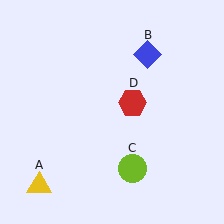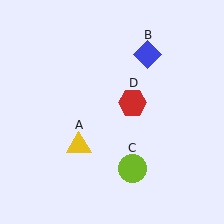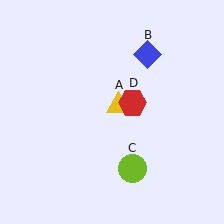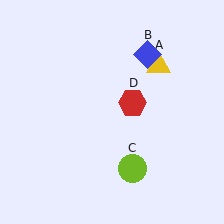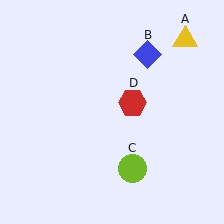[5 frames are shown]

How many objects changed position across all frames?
1 object changed position: yellow triangle (object A).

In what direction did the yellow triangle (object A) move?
The yellow triangle (object A) moved up and to the right.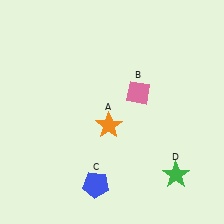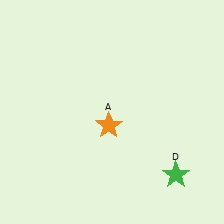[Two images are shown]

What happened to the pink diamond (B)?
The pink diamond (B) was removed in Image 2. It was in the top-right area of Image 1.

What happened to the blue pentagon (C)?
The blue pentagon (C) was removed in Image 2. It was in the bottom-left area of Image 1.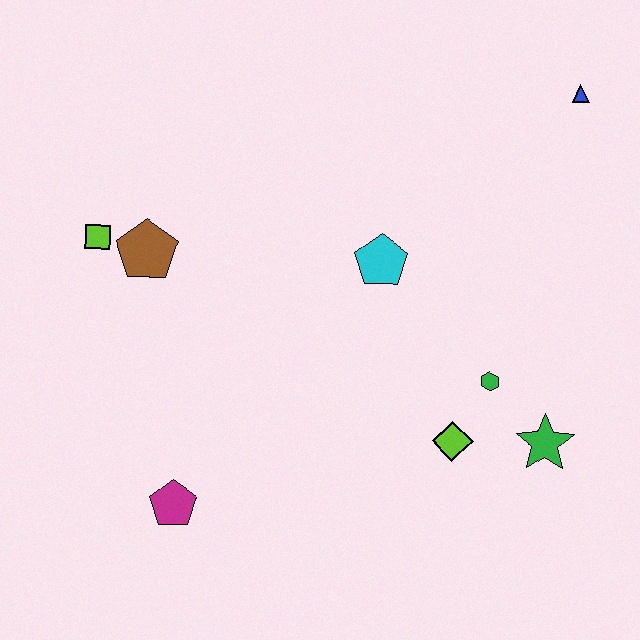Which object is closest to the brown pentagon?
The lime square is closest to the brown pentagon.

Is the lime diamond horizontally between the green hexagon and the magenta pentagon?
Yes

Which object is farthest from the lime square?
The blue triangle is farthest from the lime square.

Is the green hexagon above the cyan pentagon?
No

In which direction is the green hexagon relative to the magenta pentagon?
The green hexagon is to the right of the magenta pentagon.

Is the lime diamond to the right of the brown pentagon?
Yes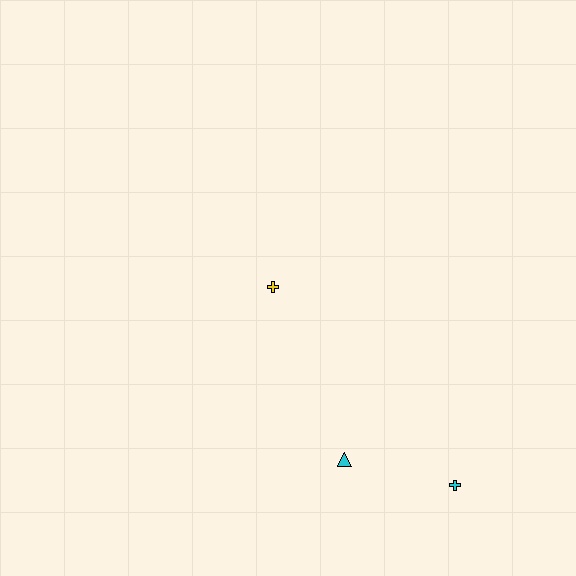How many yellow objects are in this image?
There is 1 yellow object.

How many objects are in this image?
There are 3 objects.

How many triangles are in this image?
There is 1 triangle.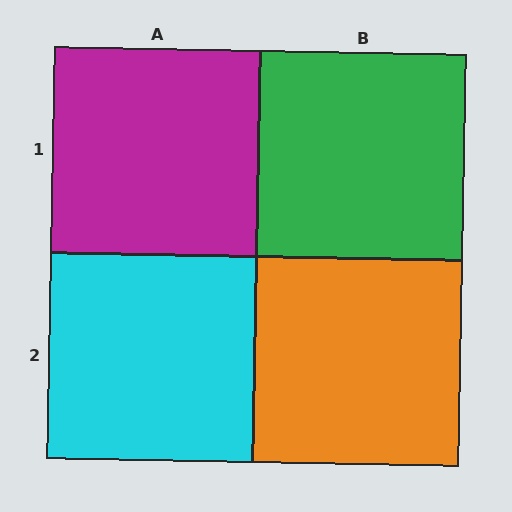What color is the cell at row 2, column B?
Orange.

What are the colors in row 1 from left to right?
Magenta, green.